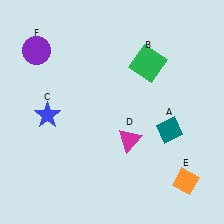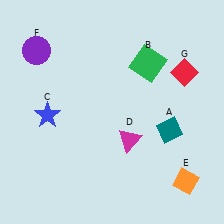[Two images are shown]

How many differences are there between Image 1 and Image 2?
There is 1 difference between the two images.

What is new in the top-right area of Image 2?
A red diamond (G) was added in the top-right area of Image 2.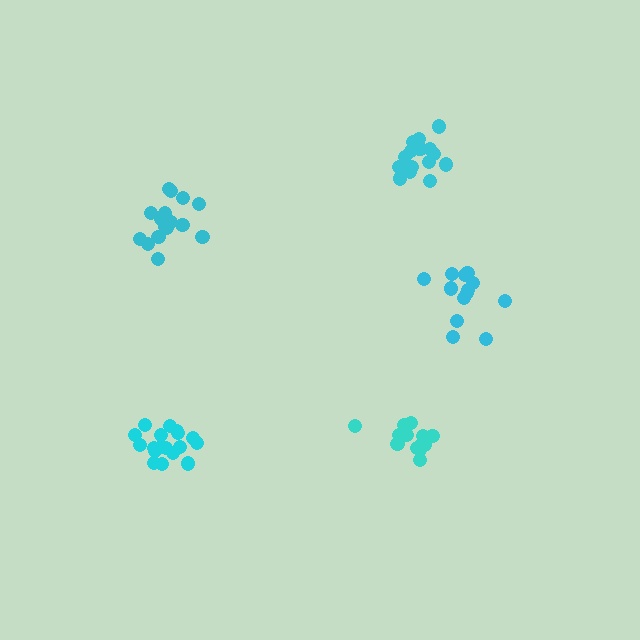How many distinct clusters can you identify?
There are 5 distinct clusters.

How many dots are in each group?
Group 1: 18 dots, Group 2: 14 dots, Group 3: 16 dots, Group 4: 15 dots, Group 5: 16 dots (79 total).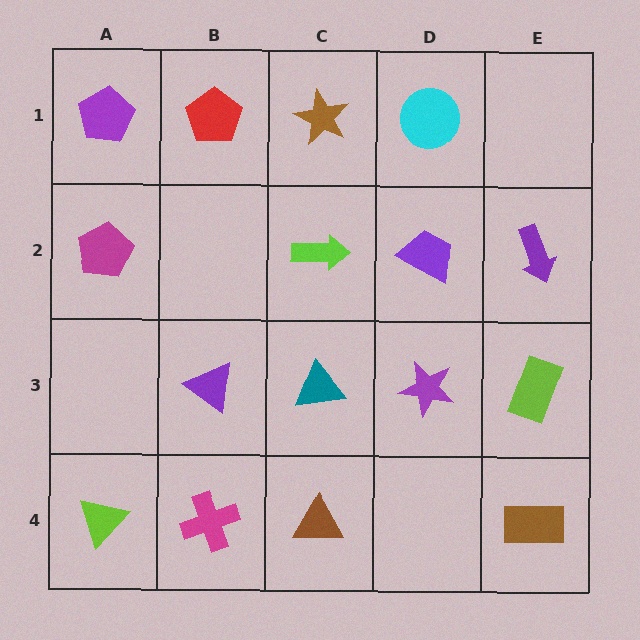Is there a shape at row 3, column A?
No, that cell is empty.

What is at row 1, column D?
A cyan circle.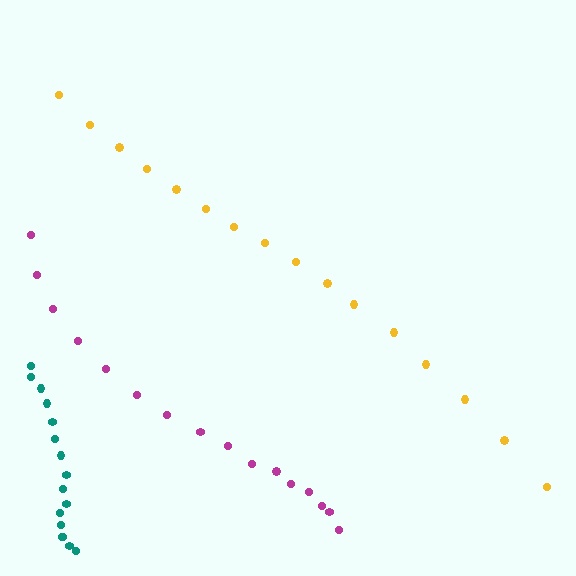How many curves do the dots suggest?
There are 3 distinct paths.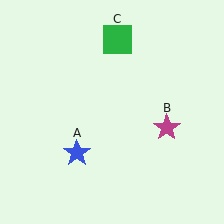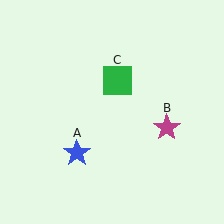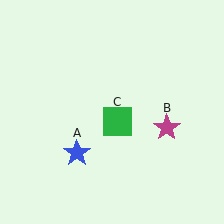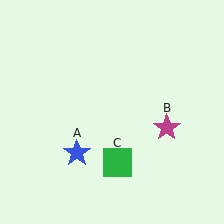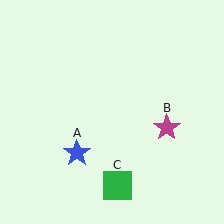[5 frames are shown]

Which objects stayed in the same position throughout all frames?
Blue star (object A) and magenta star (object B) remained stationary.